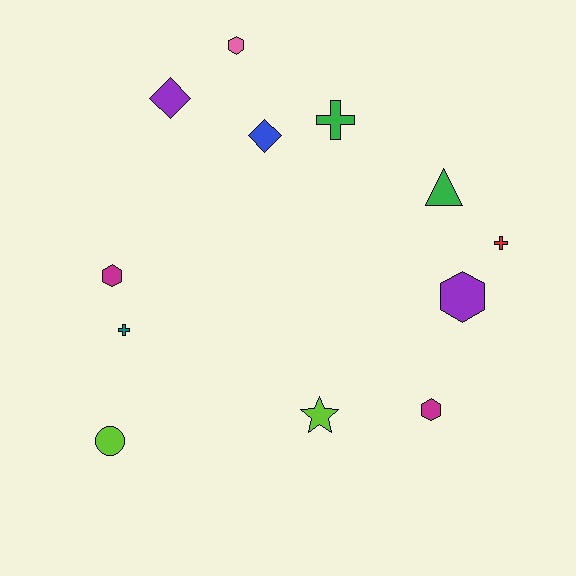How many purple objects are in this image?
There are 2 purple objects.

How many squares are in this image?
There are no squares.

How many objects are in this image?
There are 12 objects.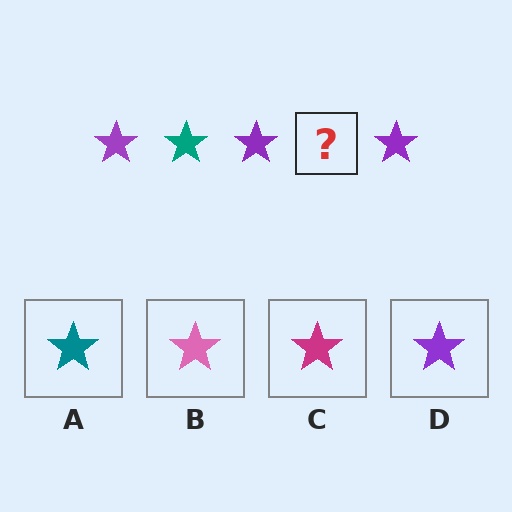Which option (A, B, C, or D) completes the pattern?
A.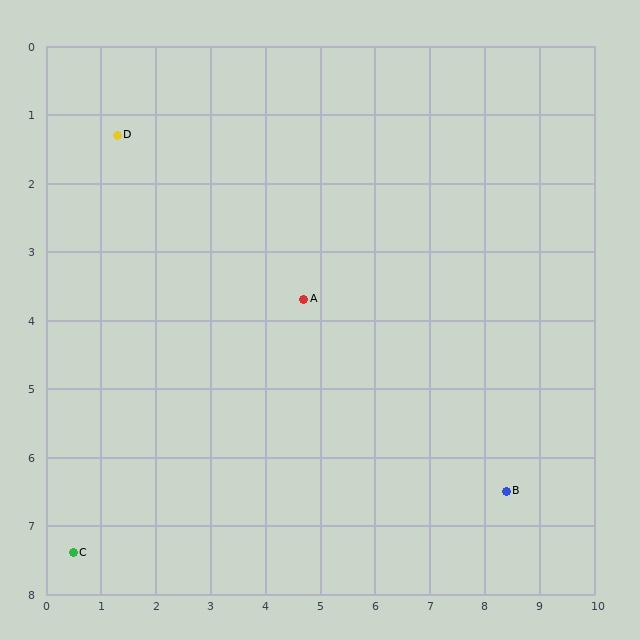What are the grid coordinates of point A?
Point A is at approximately (4.7, 3.7).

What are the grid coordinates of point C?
Point C is at approximately (0.5, 7.4).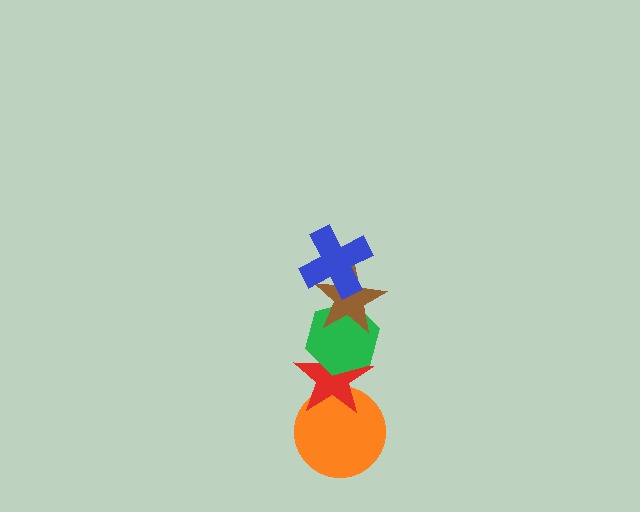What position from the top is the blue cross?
The blue cross is 1st from the top.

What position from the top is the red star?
The red star is 4th from the top.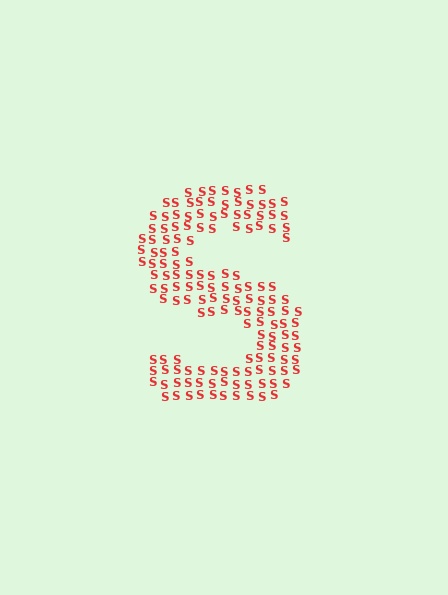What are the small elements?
The small elements are letter S's.